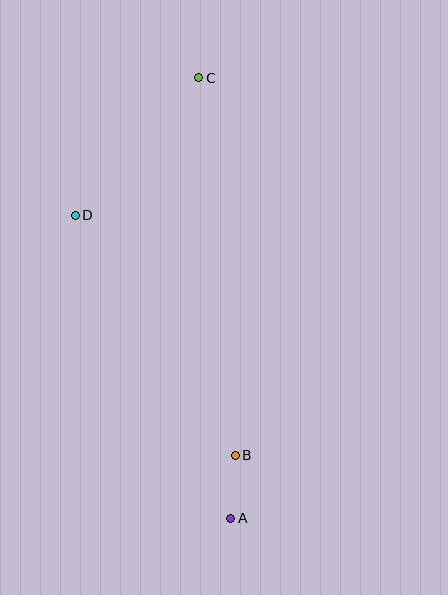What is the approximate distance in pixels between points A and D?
The distance between A and D is approximately 341 pixels.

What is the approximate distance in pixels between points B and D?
The distance between B and D is approximately 289 pixels.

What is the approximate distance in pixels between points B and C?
The distance between B and C is approximately 380 pixels.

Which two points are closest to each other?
Points A and B are closest to each other.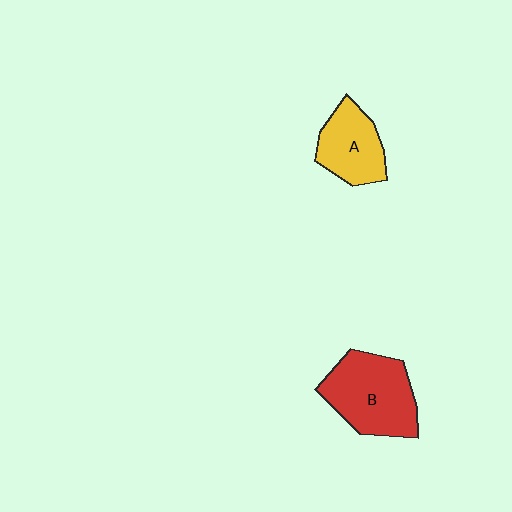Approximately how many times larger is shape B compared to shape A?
Approximately 1.5 times.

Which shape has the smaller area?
Shape A (yellow).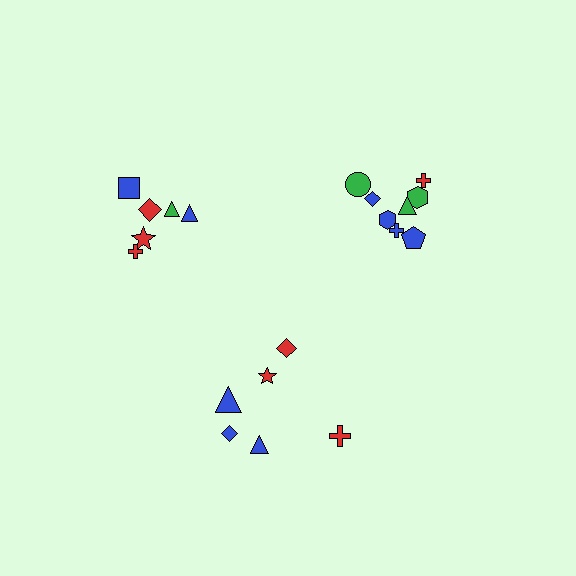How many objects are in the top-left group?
There are 6 objects.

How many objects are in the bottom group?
There are 6 objects.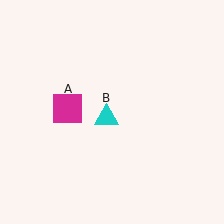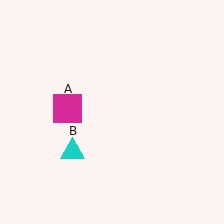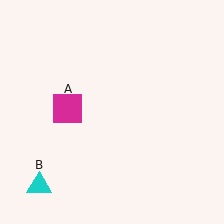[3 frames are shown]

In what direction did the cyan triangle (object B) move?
The cyan triangle (object B) moved down and to the left.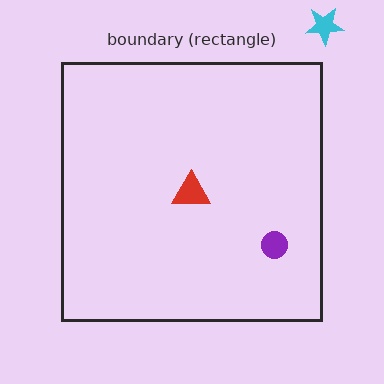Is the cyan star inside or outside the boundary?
Outside.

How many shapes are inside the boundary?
2 inside, 1 outside.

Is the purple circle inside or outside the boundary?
Inside.